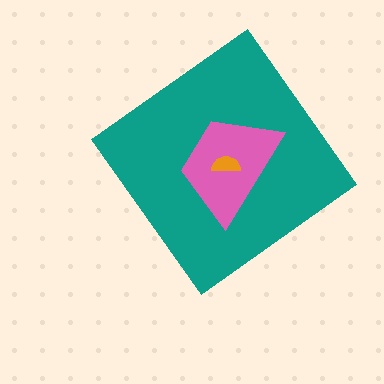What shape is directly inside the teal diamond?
The pink trapezoid.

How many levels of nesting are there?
3.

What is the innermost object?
The orange semicircle.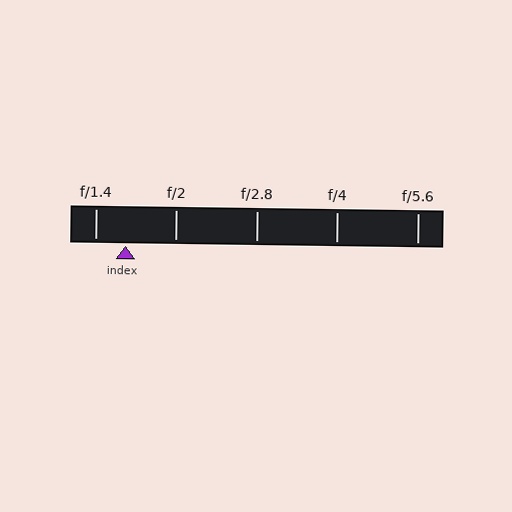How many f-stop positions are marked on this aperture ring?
There are 5 f-stop positions marked.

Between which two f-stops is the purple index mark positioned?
The index mark is between f/1.4 and f/2.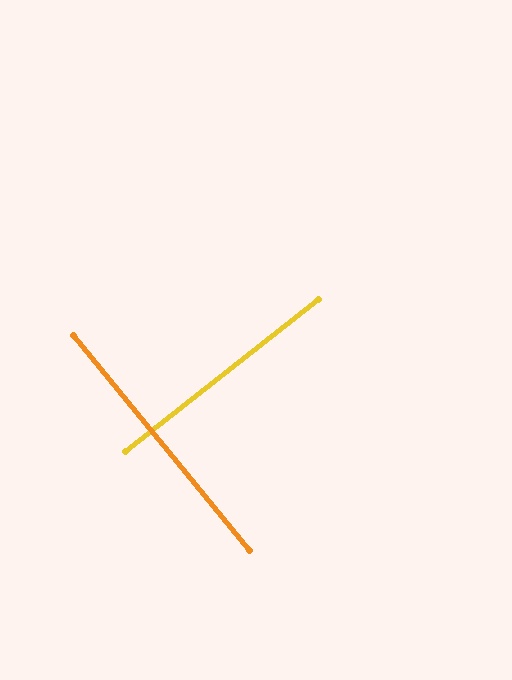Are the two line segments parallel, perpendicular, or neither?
Perpendicular — they meet at approximately 89°.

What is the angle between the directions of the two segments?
Approximately 89 degrees.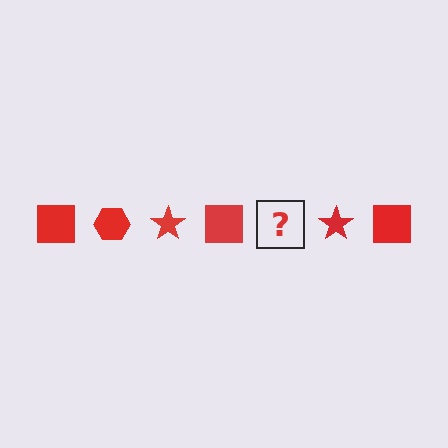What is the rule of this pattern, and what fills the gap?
The rule is that the pattern cycles through square, hexagon, star shapes in red. The gap should be filled with a red hexagon.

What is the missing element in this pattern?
The missing element is a red hexagon.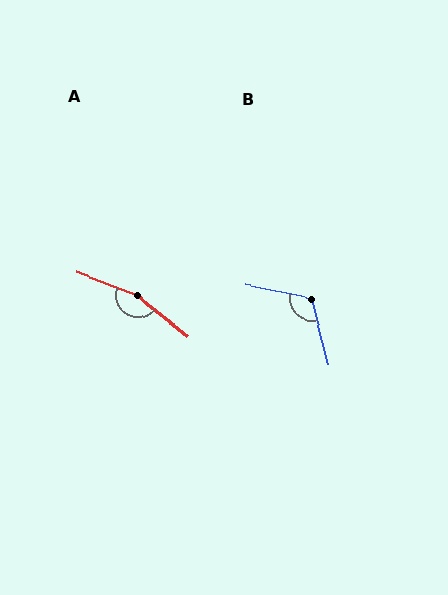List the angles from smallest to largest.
B (116°), A (163°).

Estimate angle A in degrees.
Approximately 163 degrees.